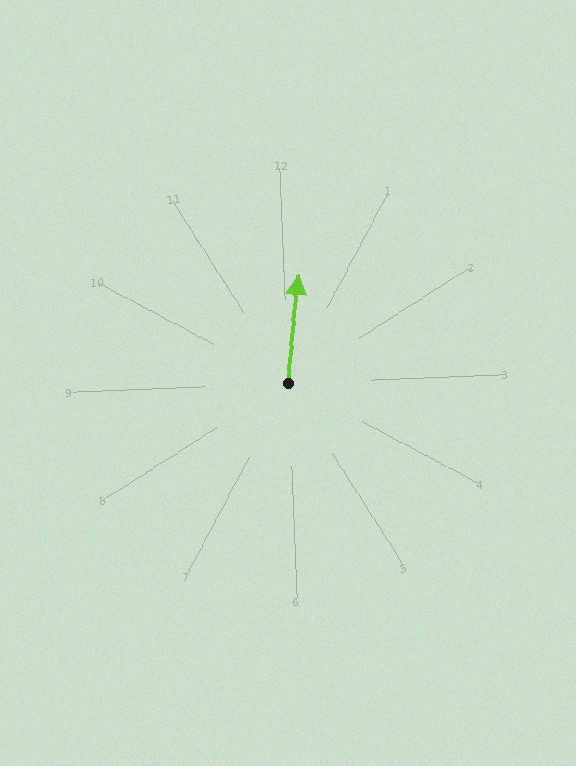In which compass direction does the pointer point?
North.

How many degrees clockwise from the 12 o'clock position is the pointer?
Approximately 8 degrees.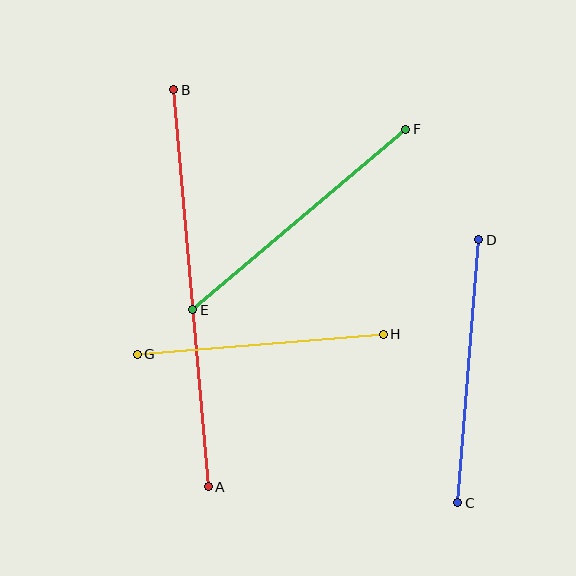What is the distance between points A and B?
The distance is approximately 398 pixels.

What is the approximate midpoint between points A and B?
The midpoint is at approximately (191, 288) pixels.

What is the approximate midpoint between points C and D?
The midpoint is at approximately (468, 371) pixels.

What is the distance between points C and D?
The distance is approximately 264 pixels.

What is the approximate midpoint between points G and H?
The midpoint is at approximately (260, 344) pixels.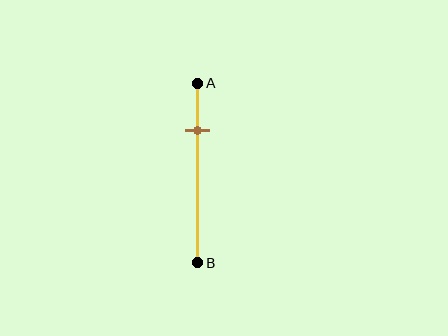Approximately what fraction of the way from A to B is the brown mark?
The brown mark is approximately 25% of the way from A to B.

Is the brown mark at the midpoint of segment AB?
No, the mark is at about 25% from A, not at the 50% midpoint.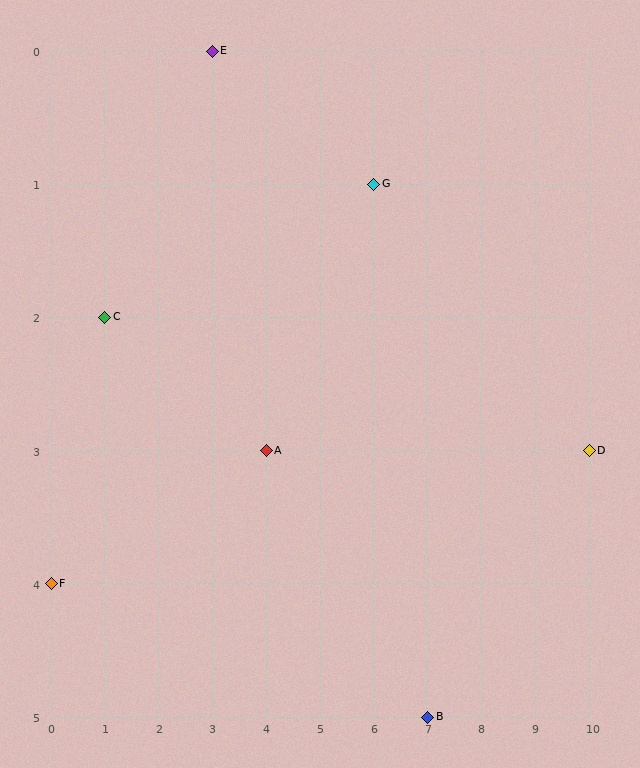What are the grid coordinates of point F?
Point F is at grid coordinates (0, 4).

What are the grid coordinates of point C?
Point C is at grid coordinates (1, 2).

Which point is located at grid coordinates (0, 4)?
Point F is at (0, 4).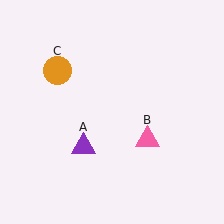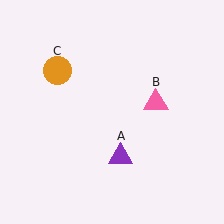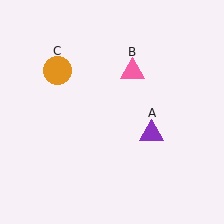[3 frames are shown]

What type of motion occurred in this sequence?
The purple triangle (object A), pink triangle (object B) rotated counterclockwise around the center of the scene.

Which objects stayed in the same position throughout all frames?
Orange circle (object C) remained stationary.